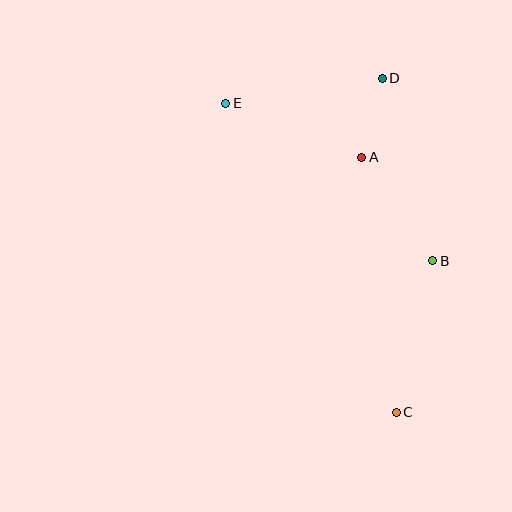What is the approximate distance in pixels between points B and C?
The distance between B and C is approximately 156 pixels.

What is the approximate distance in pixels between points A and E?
The distance between A and E is approximately 147 pixels.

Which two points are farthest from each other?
Points C and E are farthest from each other.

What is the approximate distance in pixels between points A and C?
The distance between A and C is approximately 257 pixels.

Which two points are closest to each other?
Points A and D are closest to each other.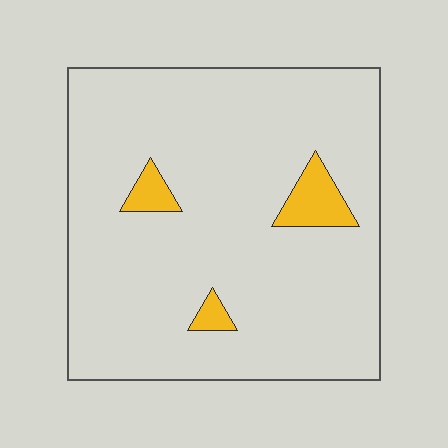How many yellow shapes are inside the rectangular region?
3.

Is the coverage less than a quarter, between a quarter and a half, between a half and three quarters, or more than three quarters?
Less than a quarter.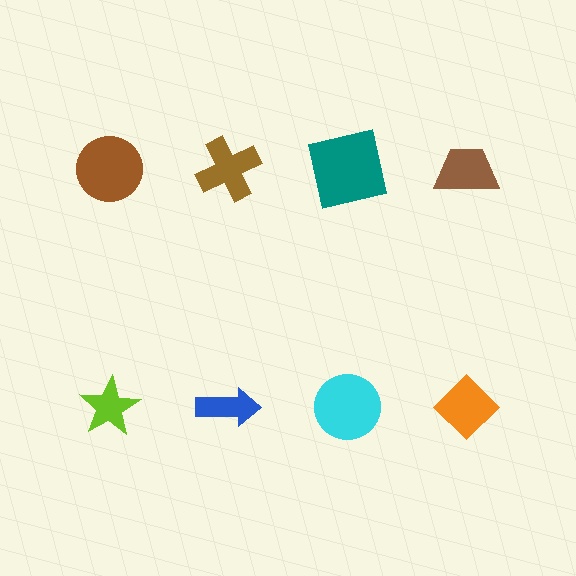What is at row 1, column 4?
A brown trapezoid.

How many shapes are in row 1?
4 shapes.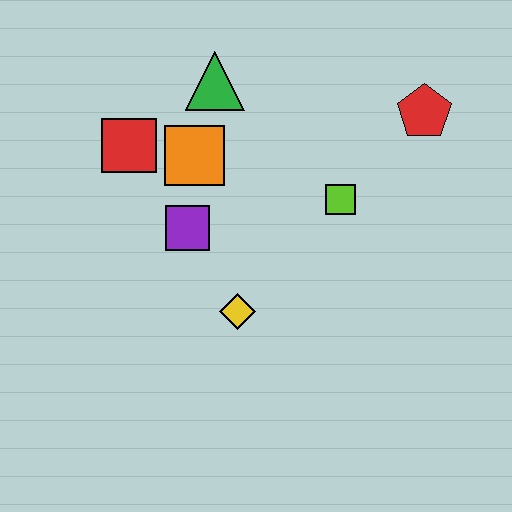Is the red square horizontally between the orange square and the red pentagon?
No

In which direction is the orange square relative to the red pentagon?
The orange square is to the left of the red pentagon.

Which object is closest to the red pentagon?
The lime square is closest to the red pentagon.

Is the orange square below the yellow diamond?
No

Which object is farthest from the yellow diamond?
The red pentagon is farthest from the yellow diamond.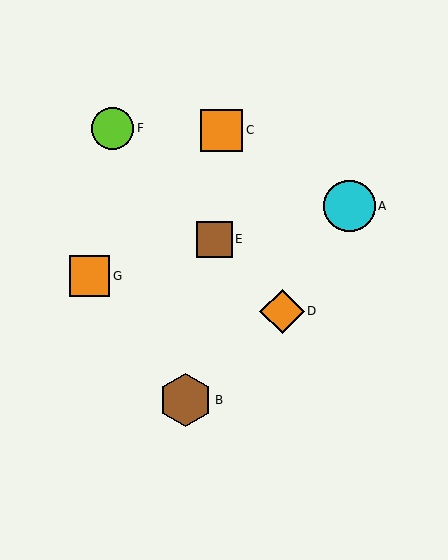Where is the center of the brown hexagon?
The center of the brown hexagon is at (186, 400).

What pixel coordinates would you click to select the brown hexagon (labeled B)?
Click at (186, 400) to select the brown hexagon B.